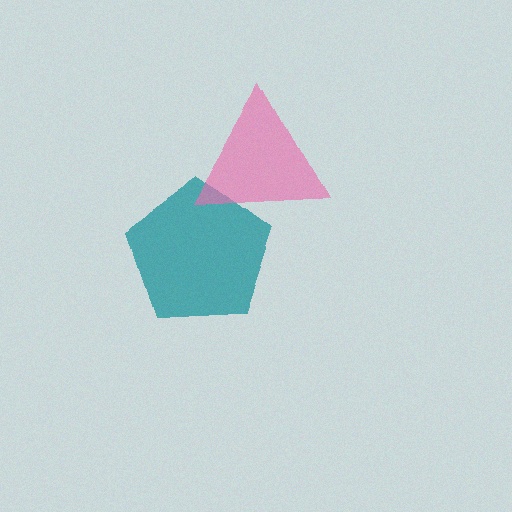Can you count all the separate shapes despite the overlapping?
Yes, there are 2 separate shapes.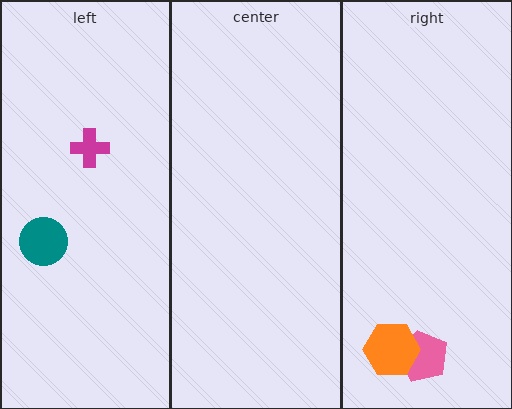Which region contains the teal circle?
The left region.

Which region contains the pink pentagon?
The right region.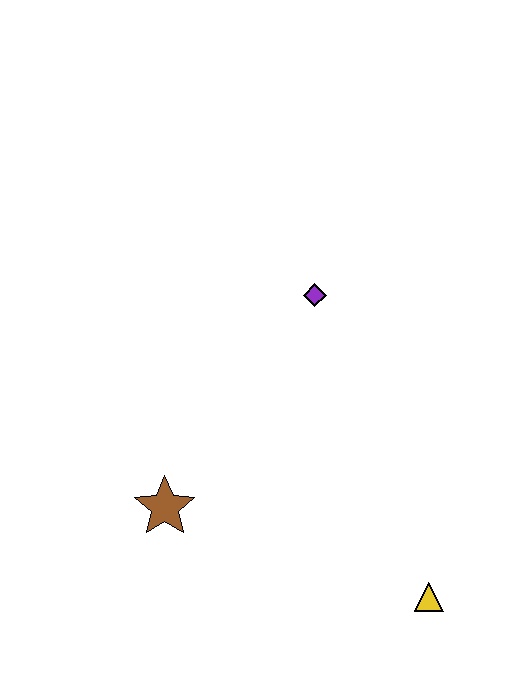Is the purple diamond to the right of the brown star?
Yes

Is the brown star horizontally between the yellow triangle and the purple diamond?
No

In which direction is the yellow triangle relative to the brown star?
The yellow triangle is to the right of the brown star.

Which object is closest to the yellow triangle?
The brown star is closest to the yellow triangle.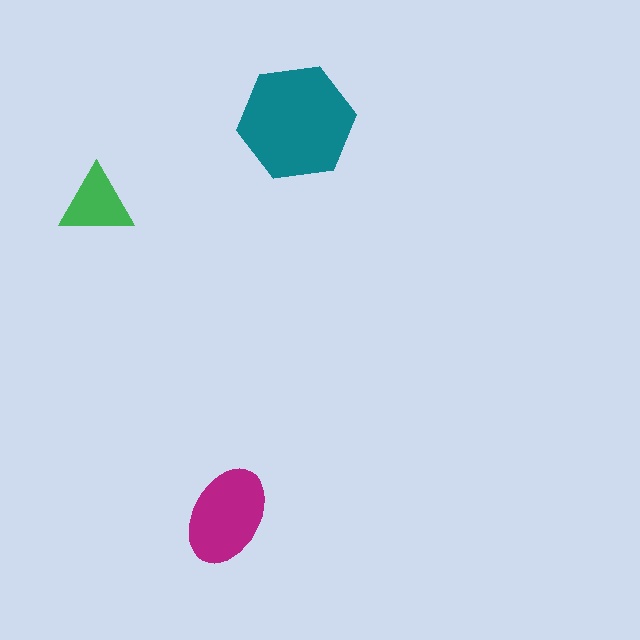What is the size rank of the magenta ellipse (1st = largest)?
2nd.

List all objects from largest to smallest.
The teal hexagon, the magenta ellipse, the green triangle.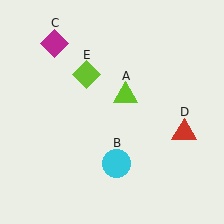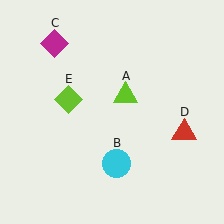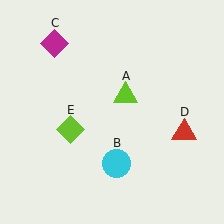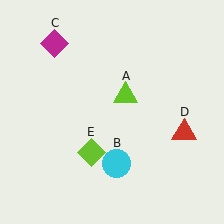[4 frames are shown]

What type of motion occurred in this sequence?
The lime diamond (object E) rotated counterclockwise around the center of the scene.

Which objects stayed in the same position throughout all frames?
Lime triangle (object A) and cyan circle (object B) and magenta diamond (object C) and red triangle (object D) remained stationary.